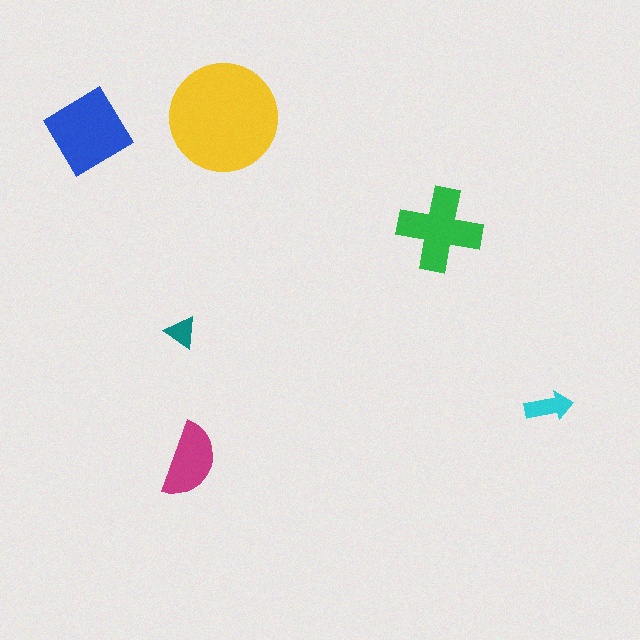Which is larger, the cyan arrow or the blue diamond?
The blue diamond.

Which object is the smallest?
The teal triangle.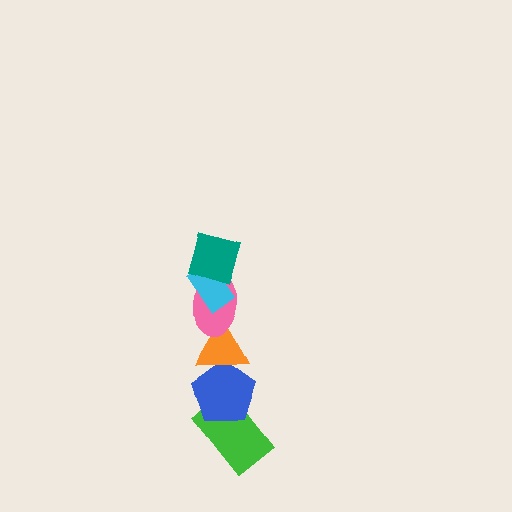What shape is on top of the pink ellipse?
The cyan rectangle is on top of the pink ellipse.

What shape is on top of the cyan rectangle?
The teal diamond is on top of the cyan rectangle.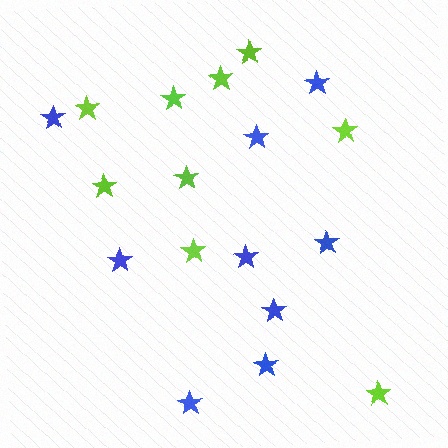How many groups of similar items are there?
There are 2 groups: one group of blue stars (9) and one group of lime stars (9).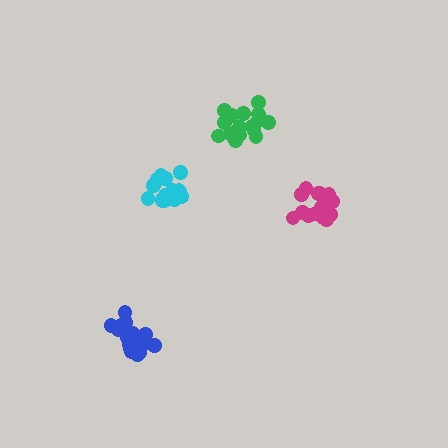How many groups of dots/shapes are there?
There are 4 groups.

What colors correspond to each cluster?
The clusters are colored: green, blue, magenta, cyan.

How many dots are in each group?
Group 1: 20 dots, Group 2: 18 dots, Group 3: 18 dots, Group 4: 16 dots (72 total).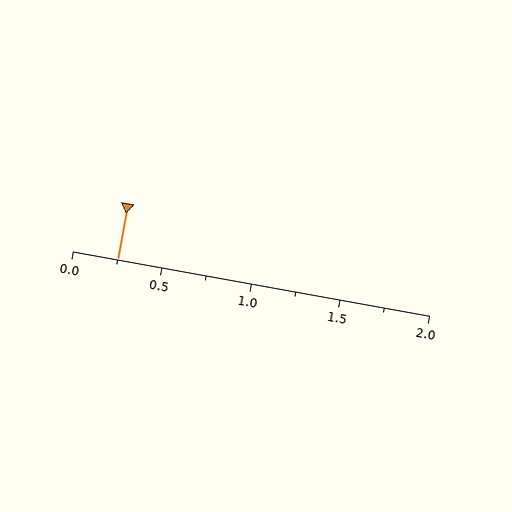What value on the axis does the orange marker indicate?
The marker indicates approximately 0.25.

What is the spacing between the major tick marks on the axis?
The major ticks are spaced 0.5 apart.